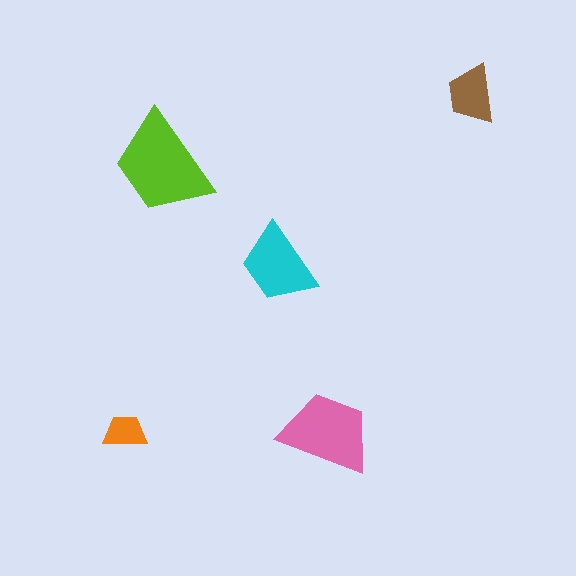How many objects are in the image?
There are 5 objects in the image.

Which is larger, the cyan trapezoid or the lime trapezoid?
The lime one.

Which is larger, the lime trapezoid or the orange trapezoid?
The lime one.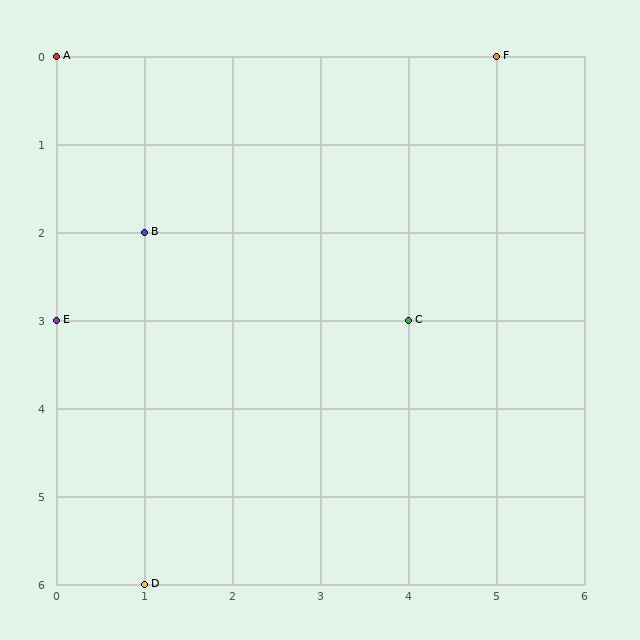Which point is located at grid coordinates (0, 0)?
Point A is at (0, 0).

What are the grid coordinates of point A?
Point A is at grid coordinates (0, 0).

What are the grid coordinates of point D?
Point D is at grid coordinates (1, 6).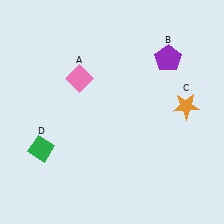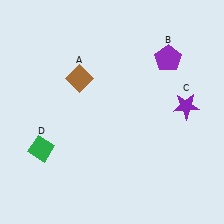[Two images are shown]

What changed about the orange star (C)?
In Image 1, C is orange. In Image 2, it changed to purple.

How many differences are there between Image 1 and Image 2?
There are 2 differences between the two images.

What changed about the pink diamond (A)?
In Image 1, A is pink. In Image 2, it changed to brown.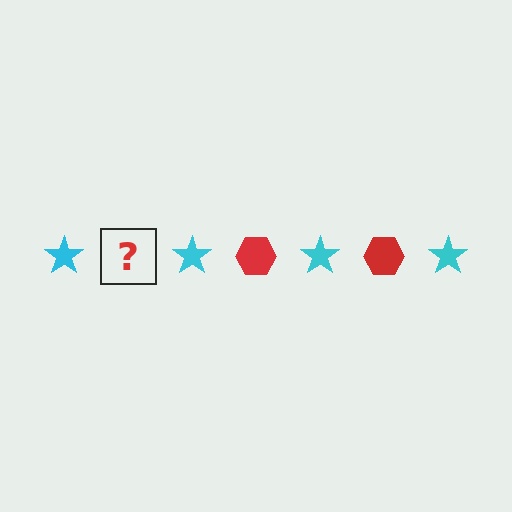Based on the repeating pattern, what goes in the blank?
The blank should be a red hexagon.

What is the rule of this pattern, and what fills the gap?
The rule is that the pattern alternates between cyan star and red hexagon. The gap should be filled with a red hexagon.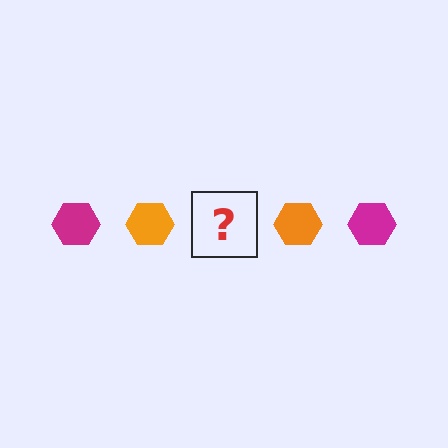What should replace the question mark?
The question mark should be replaced with a magenta hexagon.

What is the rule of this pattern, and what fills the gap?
The rule is that the pattern cycles through magenta, orange hexagons. The gap should be filled with a magenta hexagon.